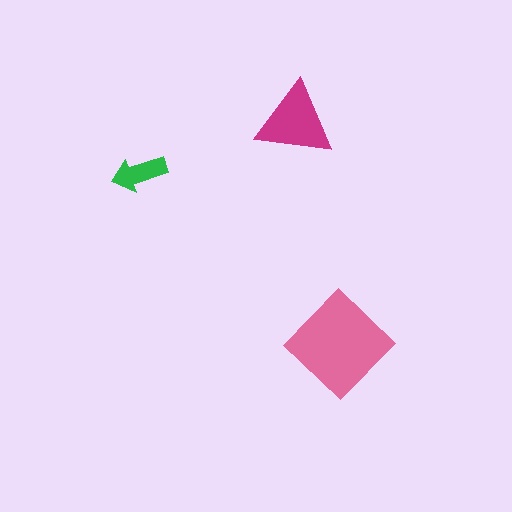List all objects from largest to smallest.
The pink diamond, the magenta triangle, the green arrow.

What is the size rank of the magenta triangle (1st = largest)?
2nd.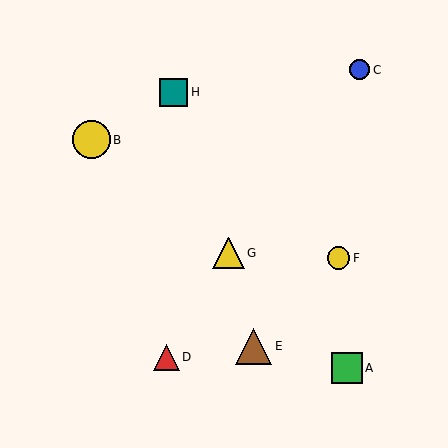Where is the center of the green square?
The center of the green square is at (347, 368).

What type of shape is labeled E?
Shape E is a brown triangle.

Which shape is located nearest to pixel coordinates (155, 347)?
The red triangle (labeled D) at (166, 357) is nearest to that location.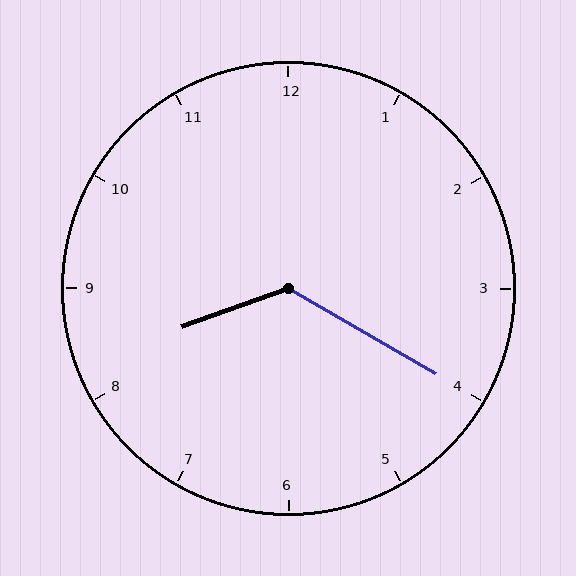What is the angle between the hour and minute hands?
Approximately 130 degrees.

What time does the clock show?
8:20.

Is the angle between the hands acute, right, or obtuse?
It is obtuse.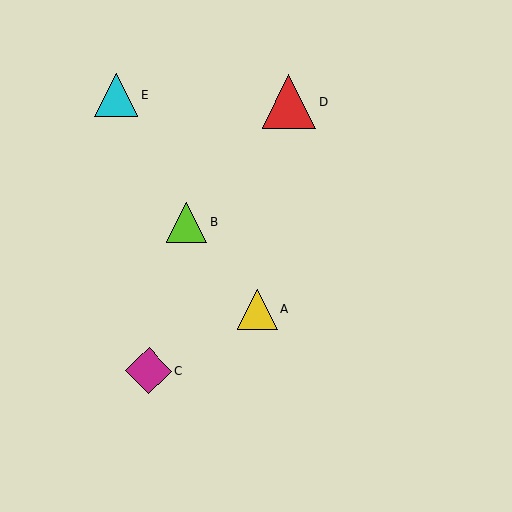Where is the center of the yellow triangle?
The center of the yellow triangle is at (257, 309).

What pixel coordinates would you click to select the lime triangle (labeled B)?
Click at (187, 222) to select the lime triangle B.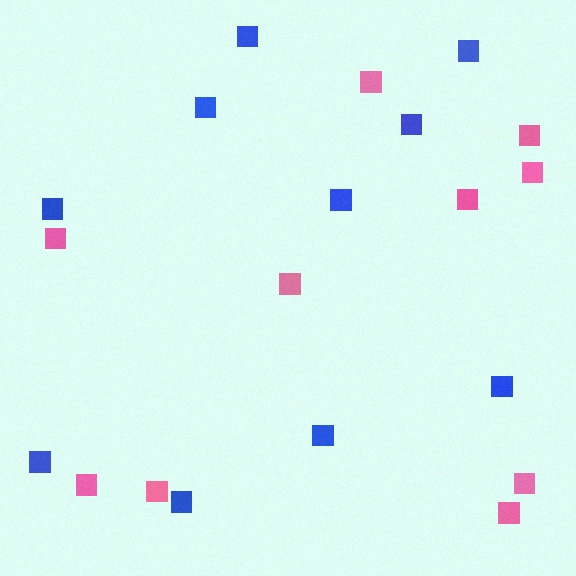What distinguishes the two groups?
There are 2 groups: one group of pink squares (10) and one group of blue squares (10).